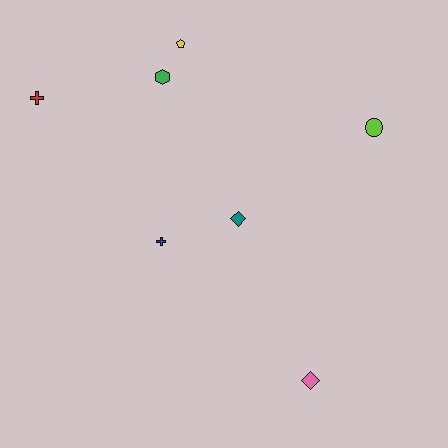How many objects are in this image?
There are 7 objects.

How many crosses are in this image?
There are 2 crosses.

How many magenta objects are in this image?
There are no magenta objects.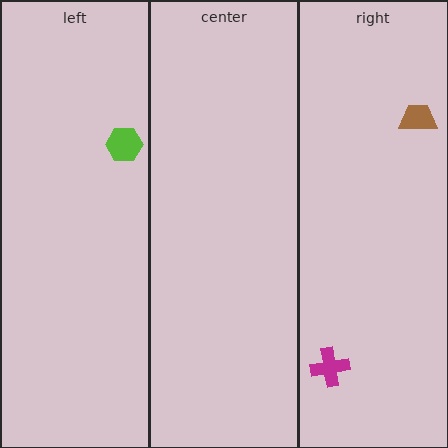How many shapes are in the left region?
1.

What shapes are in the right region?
The magenta cross, the brown trapezoid.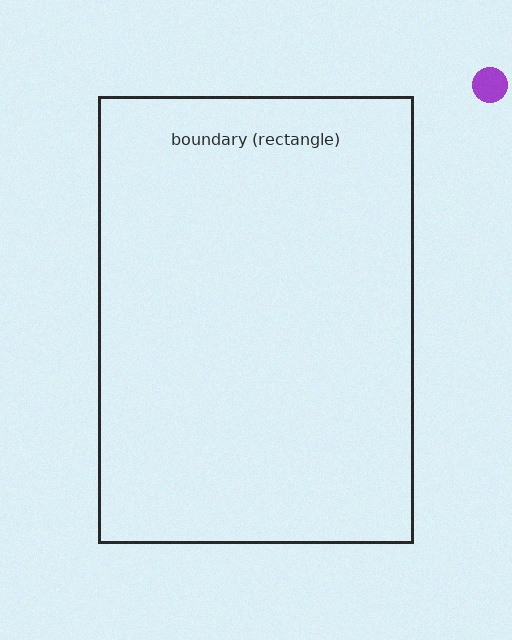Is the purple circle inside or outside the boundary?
Outside.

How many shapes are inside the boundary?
0 inside, 1 outside.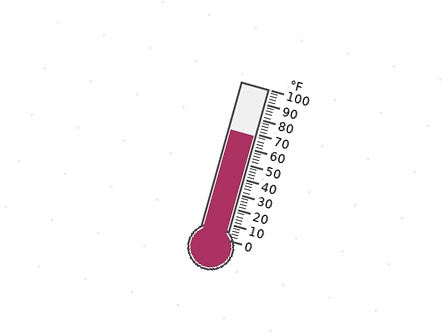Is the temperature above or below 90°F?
The temperature is below 90°F.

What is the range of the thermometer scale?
The thermometer scale ranges from 0°F to 100°F.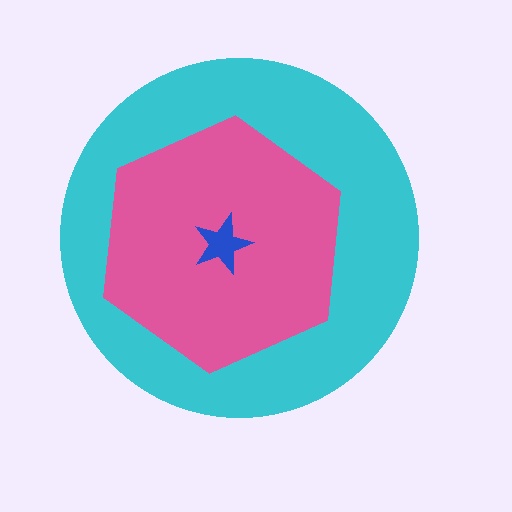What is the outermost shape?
The cyan circle.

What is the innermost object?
The blue star.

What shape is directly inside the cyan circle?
The pink hexagon.